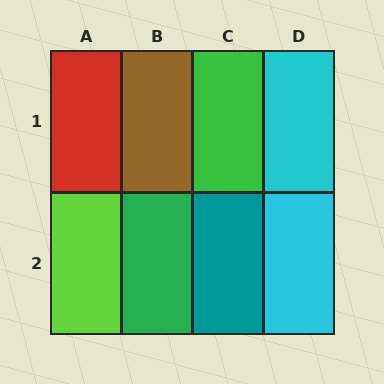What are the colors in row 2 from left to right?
Lime, green, teal, cyan.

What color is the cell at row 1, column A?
Red.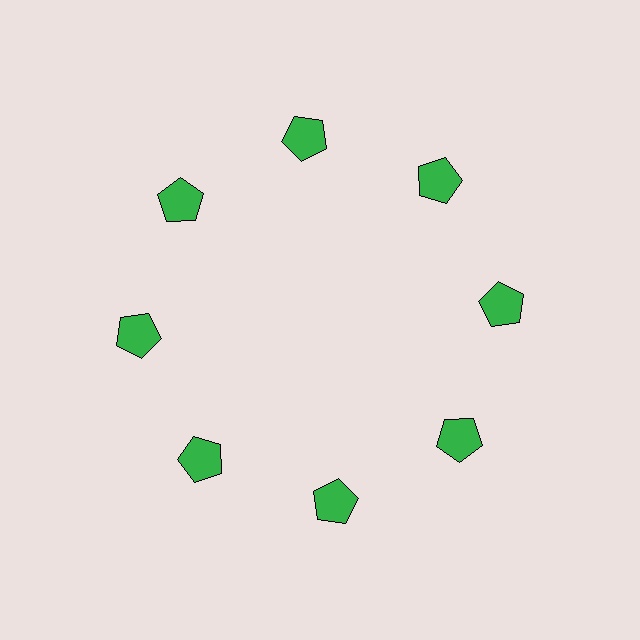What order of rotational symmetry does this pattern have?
This pattern has 8-fold rotational symmetry.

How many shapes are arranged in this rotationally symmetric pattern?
There are 8 shapes, arranged in 8 groups of 1.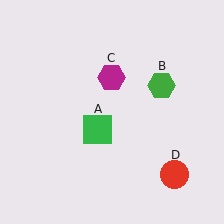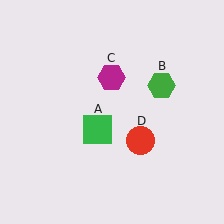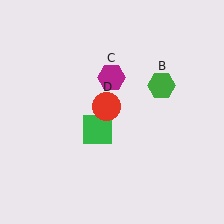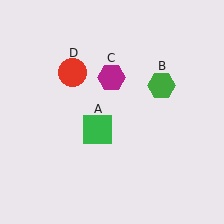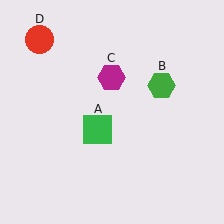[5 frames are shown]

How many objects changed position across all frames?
1 object changed position: red circle (object D).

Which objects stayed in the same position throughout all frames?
Green square (object A) and green hexagon (object B) and magenta hexagon (object C) remained stationary.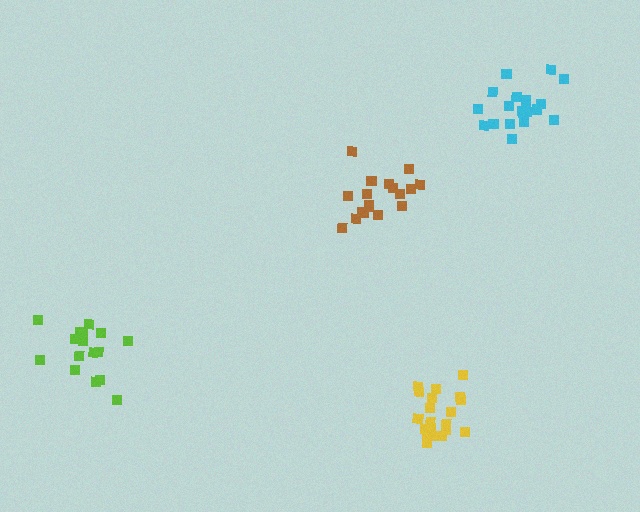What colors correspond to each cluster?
The clusters are colored: lime, cyan, brown, yellow.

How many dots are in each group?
Group 1: 16 dots, Group 2: 20 dots, Group 3: 18 dots, Group 4: 20 dots (74 total).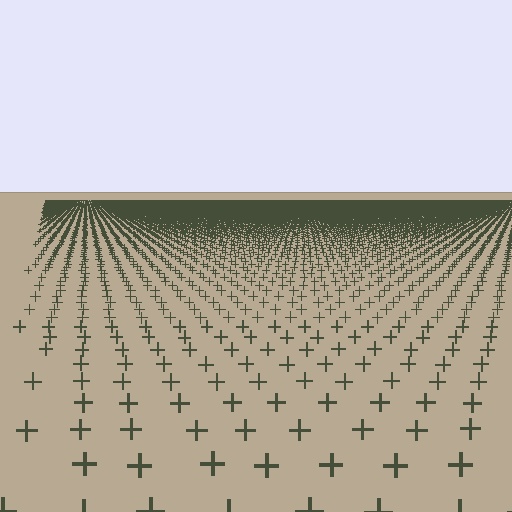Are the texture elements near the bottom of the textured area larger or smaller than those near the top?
Larger. Near the bottom, elements are closer to the viewer and appear at a bigger on-screen size.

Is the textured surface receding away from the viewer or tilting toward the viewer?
The surface is receding away from the viewer. Texture elements get smaller and denser toward the top.